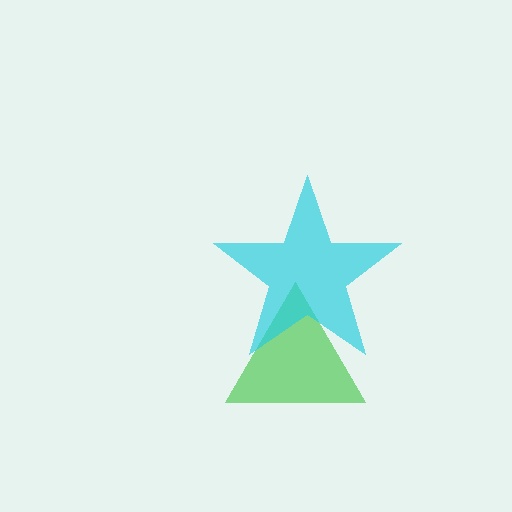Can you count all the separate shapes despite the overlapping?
Yes, there are 2 separate shapes.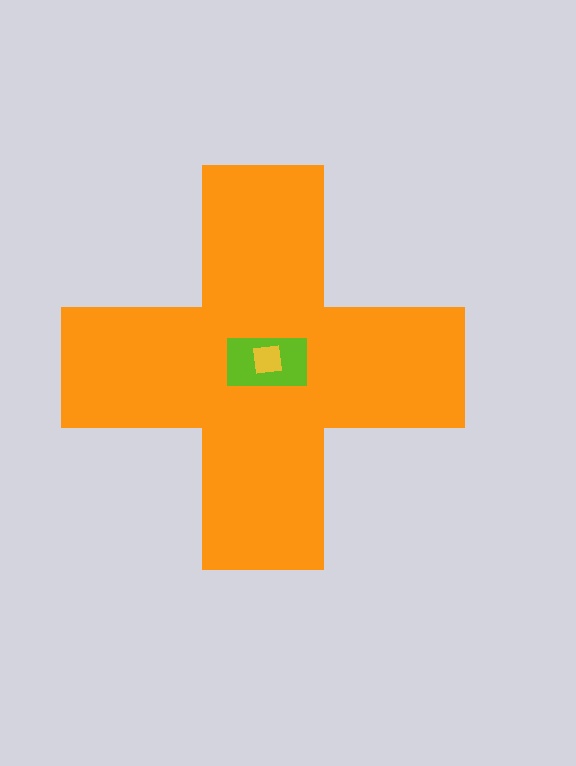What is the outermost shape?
The orange cross.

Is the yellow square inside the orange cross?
Yes.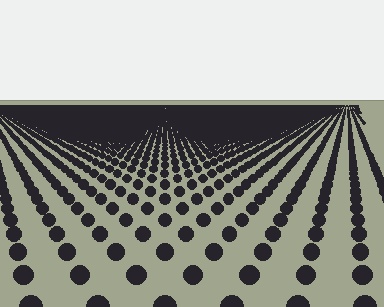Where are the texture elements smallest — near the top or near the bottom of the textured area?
Near the top.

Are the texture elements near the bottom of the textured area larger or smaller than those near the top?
Larger. Near the bottom, elements are closer to the viewer and appear at a bigger on-screen size.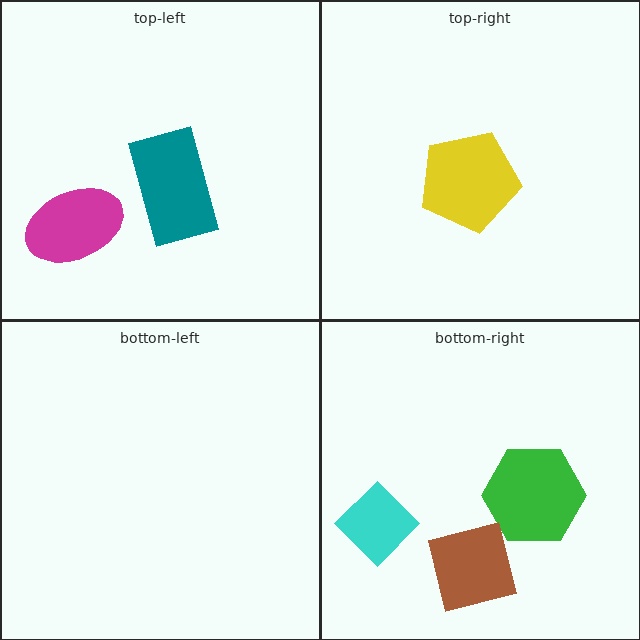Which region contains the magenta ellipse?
The top-left region.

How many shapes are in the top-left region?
2.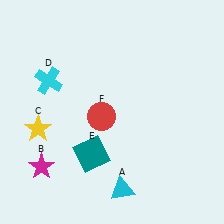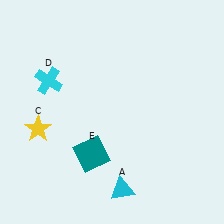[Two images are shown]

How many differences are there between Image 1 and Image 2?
There are 2 differences between the two images.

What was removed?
The magenta star (B), the red circle (F) were removed in Image 2.